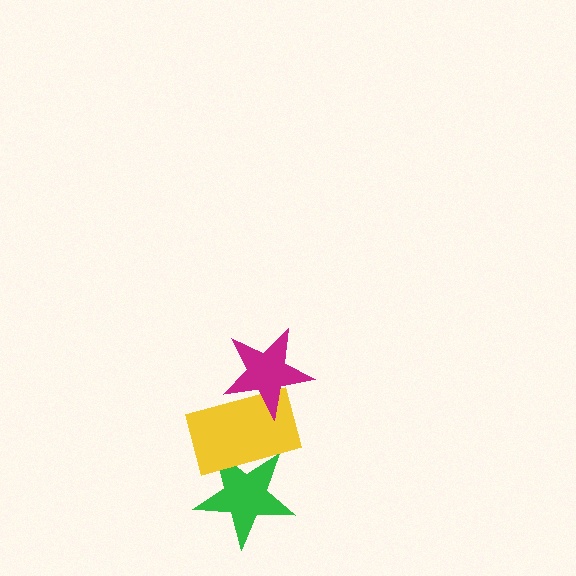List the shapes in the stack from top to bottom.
From top to bottom: the magenta star, the yellow rectangle, the green star.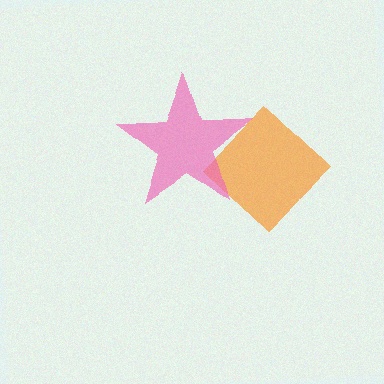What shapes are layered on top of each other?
The layered shapes are: an orange diamond, a pink star.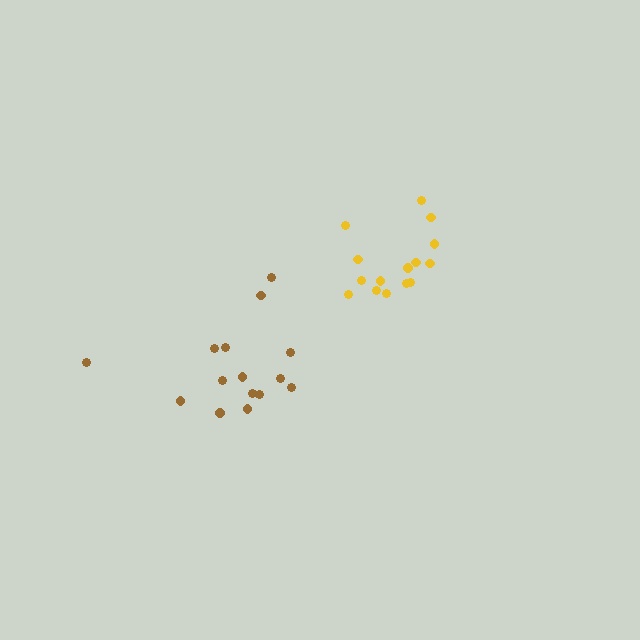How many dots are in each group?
Group 1: 15 dots, Group 2: 15 dots (30 total).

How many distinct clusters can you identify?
There are 2 distinct clusters.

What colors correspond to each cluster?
The clusters are colored: yellow, brown.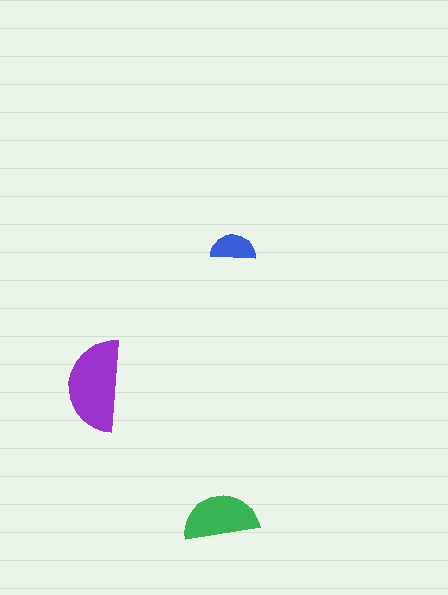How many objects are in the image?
There are 3 objects in the image.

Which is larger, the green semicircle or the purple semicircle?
The purple one.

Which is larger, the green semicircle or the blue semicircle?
The green one.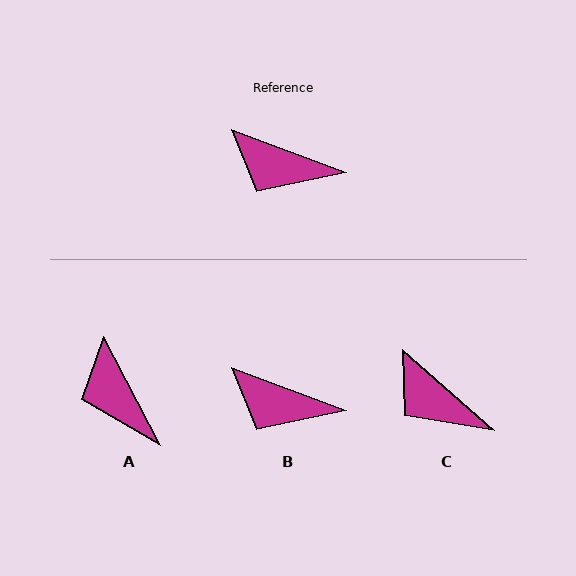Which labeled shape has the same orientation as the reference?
B.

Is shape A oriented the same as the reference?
No, it is off by about 42 degrees.